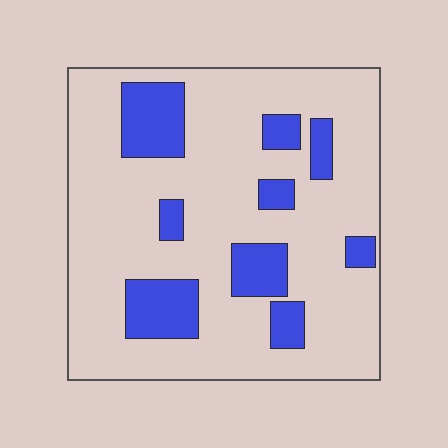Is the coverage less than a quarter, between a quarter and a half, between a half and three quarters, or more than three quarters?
Less than a quarter.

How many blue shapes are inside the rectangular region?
9.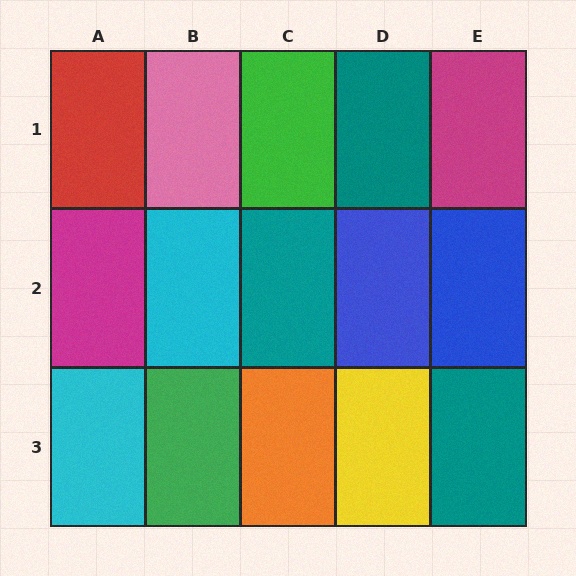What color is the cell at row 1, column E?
Magenta.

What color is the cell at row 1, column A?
Red.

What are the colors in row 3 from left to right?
Cyan, green, orange, yellow, teal.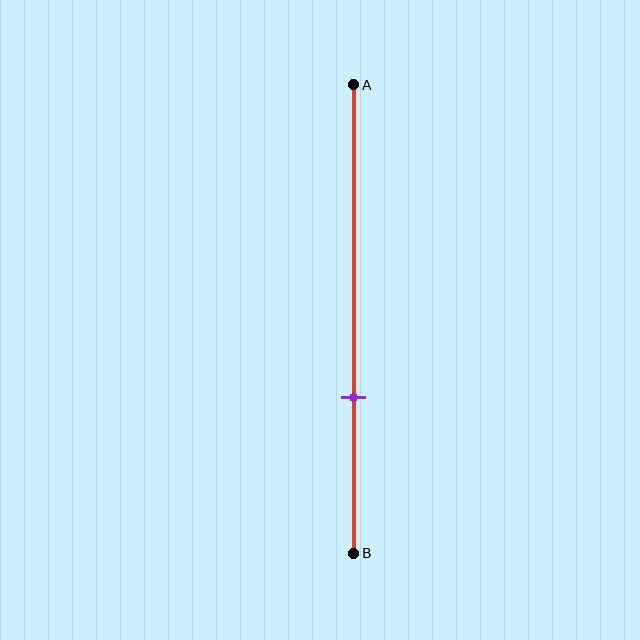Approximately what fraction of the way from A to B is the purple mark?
The purple mark is approximately 65% of the way from A to B.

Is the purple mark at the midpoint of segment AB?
No, the mark is at about 65% from A, not at the 50% midpoint.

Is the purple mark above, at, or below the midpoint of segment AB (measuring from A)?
The purple mark is below the midpoint of segment AB.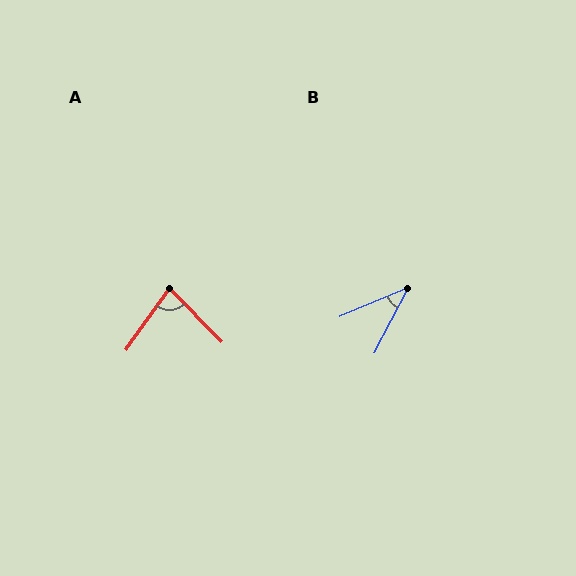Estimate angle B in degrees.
Approximately 40 degrees.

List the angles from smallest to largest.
B (40°), A (80°).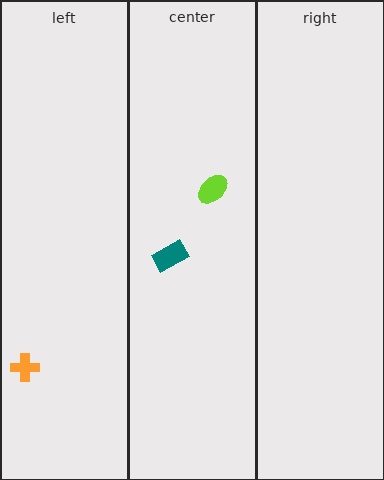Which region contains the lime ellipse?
The center region.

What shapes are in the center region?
The teal rectangle, the lime ellipse.